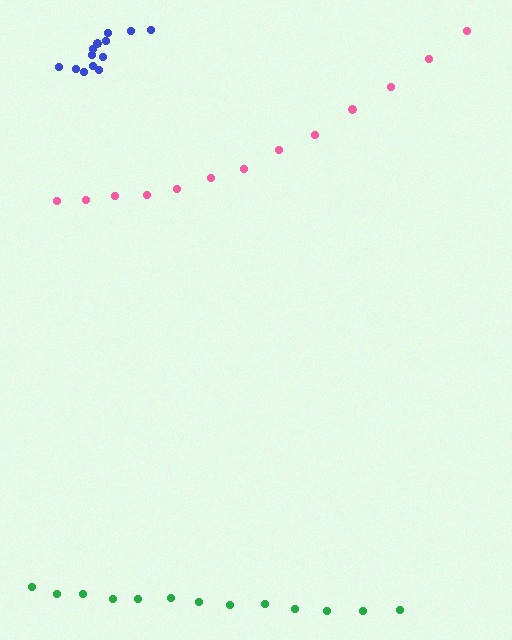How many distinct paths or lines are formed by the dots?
There are 3 distinct paths.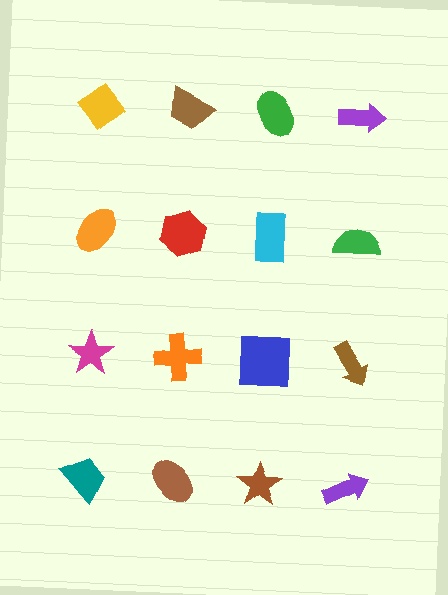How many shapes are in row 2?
4 shapes.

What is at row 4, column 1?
A teal trapezoid.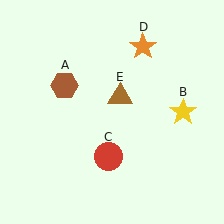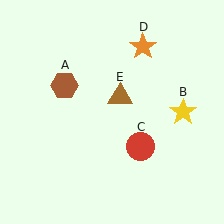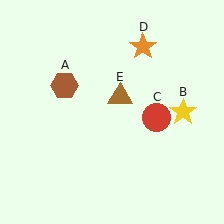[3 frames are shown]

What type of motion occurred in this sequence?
The red circle (object C) rotated counterclockwise around the center of the scene.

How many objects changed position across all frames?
1 object changed position: red circle (object C).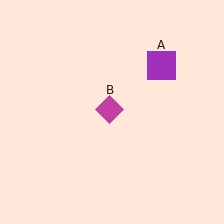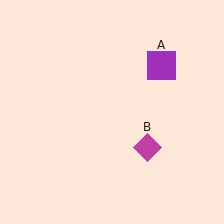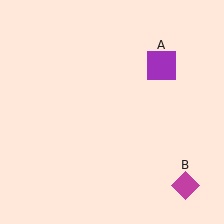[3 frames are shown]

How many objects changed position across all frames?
1 object changed position: magenta diamond (object B).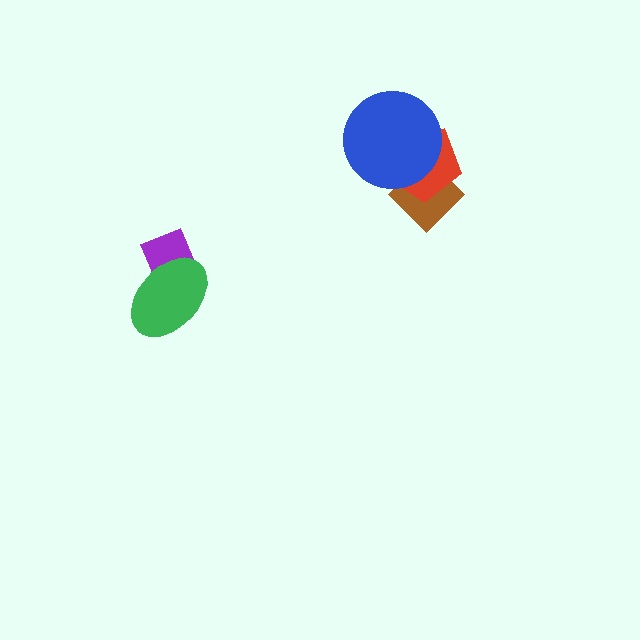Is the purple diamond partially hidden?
Yes, it is partially covered by another shape.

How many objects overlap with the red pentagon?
2 objects overlap with the red pentagon.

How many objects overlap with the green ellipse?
1 object overlaps with the green ellipse.